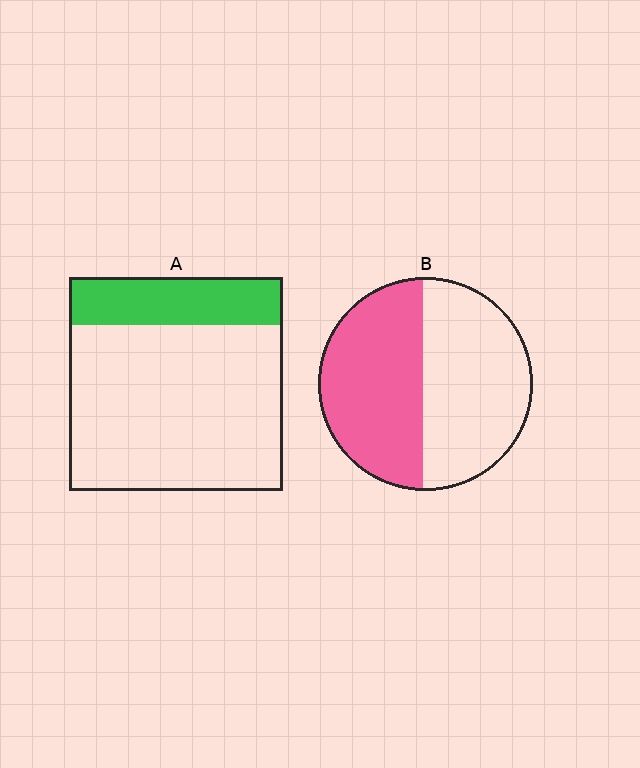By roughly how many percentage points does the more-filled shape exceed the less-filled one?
By roughly 25 percentage points (B over A).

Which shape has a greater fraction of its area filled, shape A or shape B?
Shape B.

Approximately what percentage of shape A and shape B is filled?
A is approximately 20% and B is approximately 50%.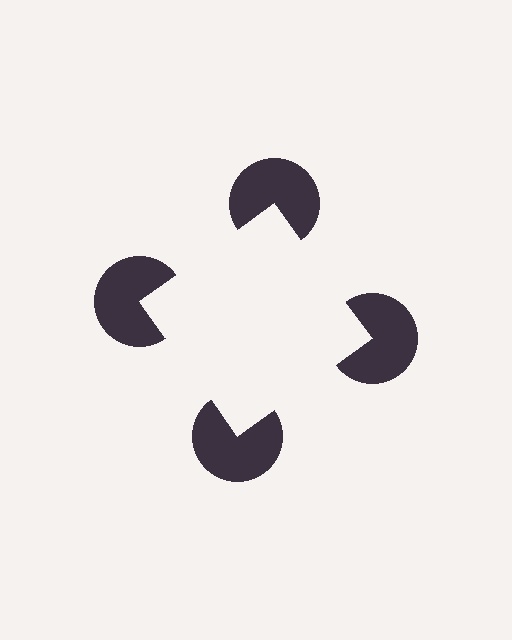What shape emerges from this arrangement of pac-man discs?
An illusory square — its edges are inferred from the aligned wedge cuts in the pac-man discs, not physically drawn.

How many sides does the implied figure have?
4 sides.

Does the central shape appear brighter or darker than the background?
It typically appears slightly brighter than the background, even though no actual brightness change is drawn.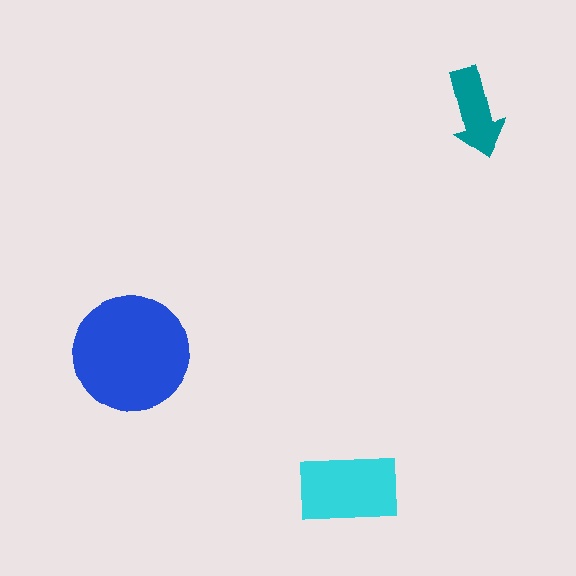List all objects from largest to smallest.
The blue circle, the cyan rectangle, the teal arrow.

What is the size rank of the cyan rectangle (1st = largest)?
2nd.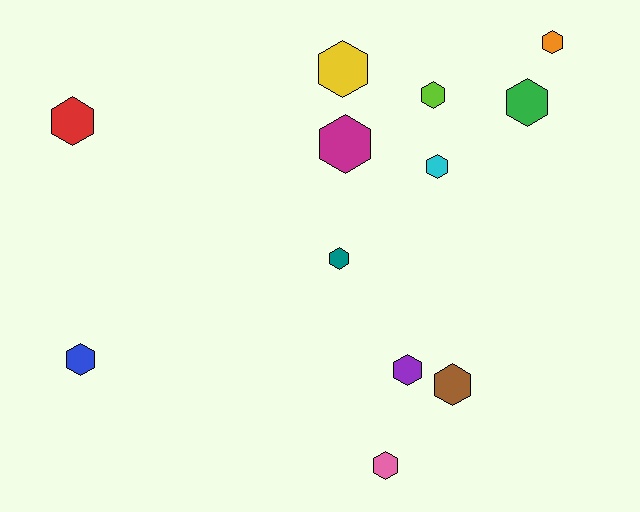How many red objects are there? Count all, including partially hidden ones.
There is 1 red object.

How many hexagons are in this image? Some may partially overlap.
There are 12 hexagons.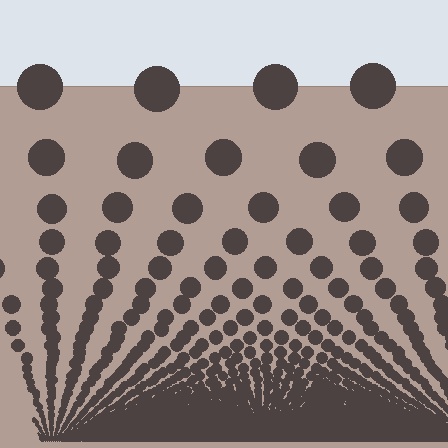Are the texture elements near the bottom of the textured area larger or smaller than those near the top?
Smaller. The gradient is inverted — elements near the bottom are smaller and denser.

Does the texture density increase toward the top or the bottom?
Density increases toward the bottom.